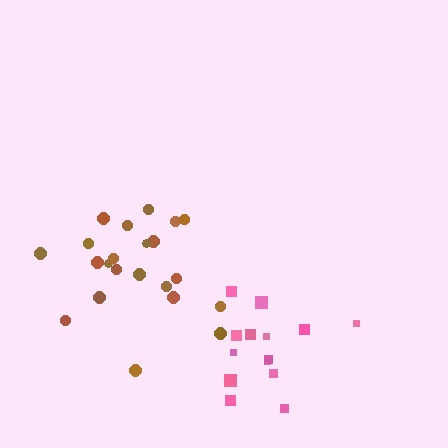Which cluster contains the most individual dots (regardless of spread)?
Brown (23).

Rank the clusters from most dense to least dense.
pink, brown.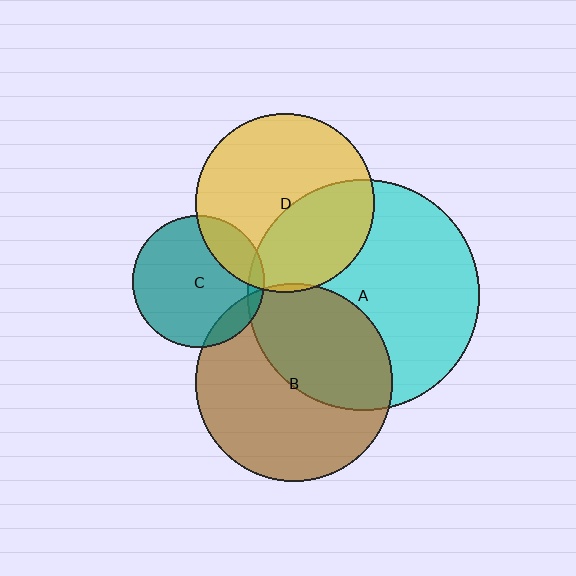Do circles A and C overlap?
Yes.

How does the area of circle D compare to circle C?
Approximately 1.8 times.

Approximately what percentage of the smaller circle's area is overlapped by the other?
Approximately 5%.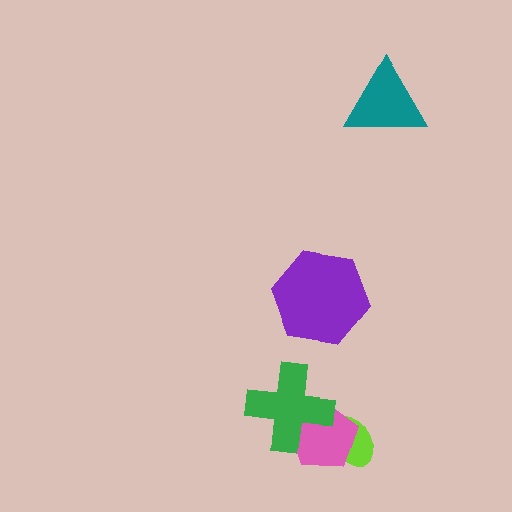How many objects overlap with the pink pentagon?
2 objects overlap with the pink pentagon.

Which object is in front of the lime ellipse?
The pink pentagon is in front of the lime ellipse.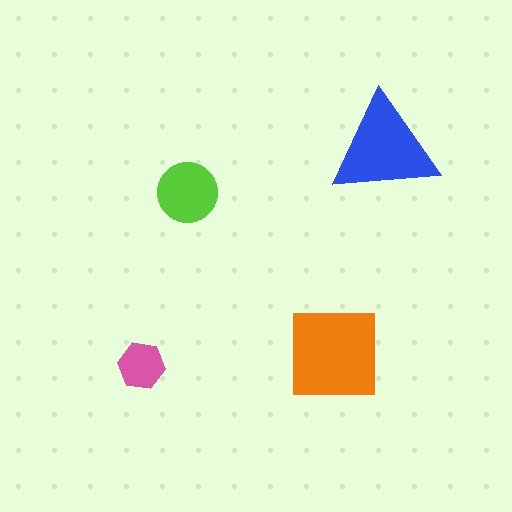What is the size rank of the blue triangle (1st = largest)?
2nd.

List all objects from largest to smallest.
The orange square, the blue triangle, the lime circle, the pink hexagon.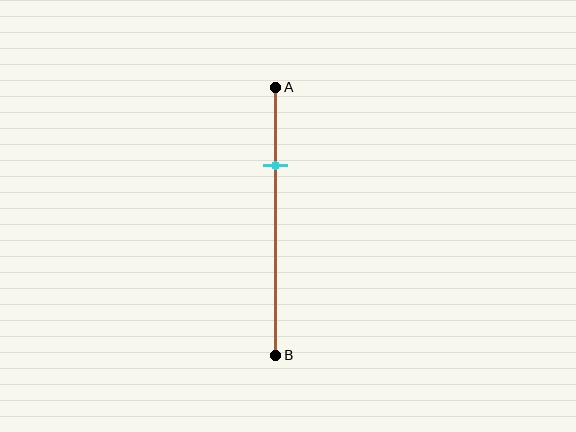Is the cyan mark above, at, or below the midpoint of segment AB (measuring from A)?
The cyan mark is above the midpoint of segment AB.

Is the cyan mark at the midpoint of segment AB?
No, the mark is at about 30% from A, not at the 50% midpoint.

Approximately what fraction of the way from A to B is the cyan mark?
The cyan mark is approximately 30% of the way from A to B.